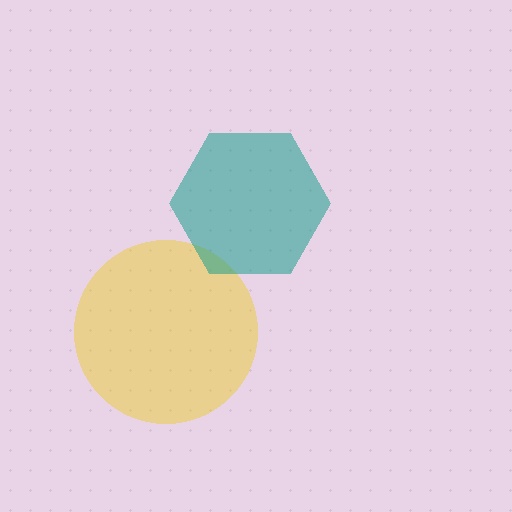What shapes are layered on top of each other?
The layered shapes are: a yellow circle, a teal hexagon.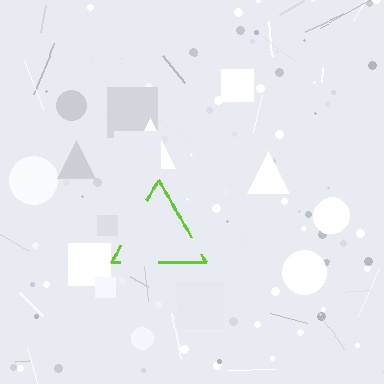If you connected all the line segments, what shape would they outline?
They would outline a triangle.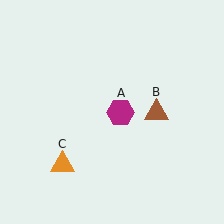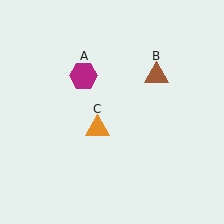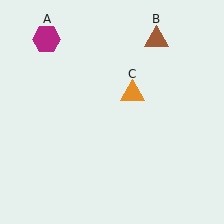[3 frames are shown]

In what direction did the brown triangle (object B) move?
The brown triangle (object B) moved up.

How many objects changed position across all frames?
3 objects changed position: magenta hexagon (object A), brown triangle (object B), orange triangle (object C).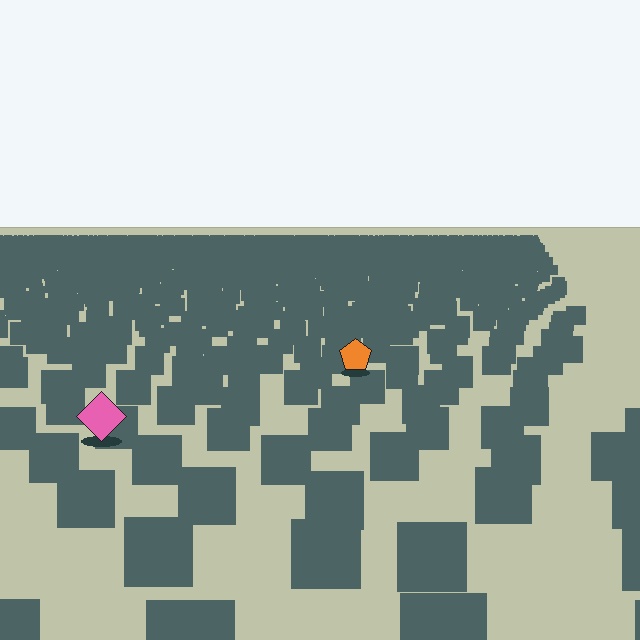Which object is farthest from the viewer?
The orange pentagon is farthest from the viewer. It appears smaller and the ground texture around it is denser.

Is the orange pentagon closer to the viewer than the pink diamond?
No. The pink diamond is closer — you can tell from the texture gradient: the ground texture is coarser near it.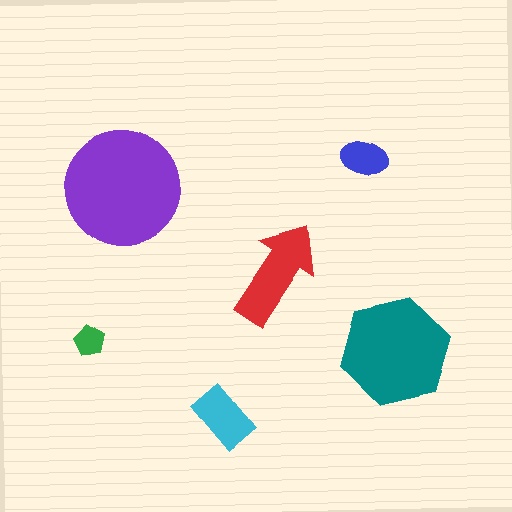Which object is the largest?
The purple circle.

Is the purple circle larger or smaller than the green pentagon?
Larger.